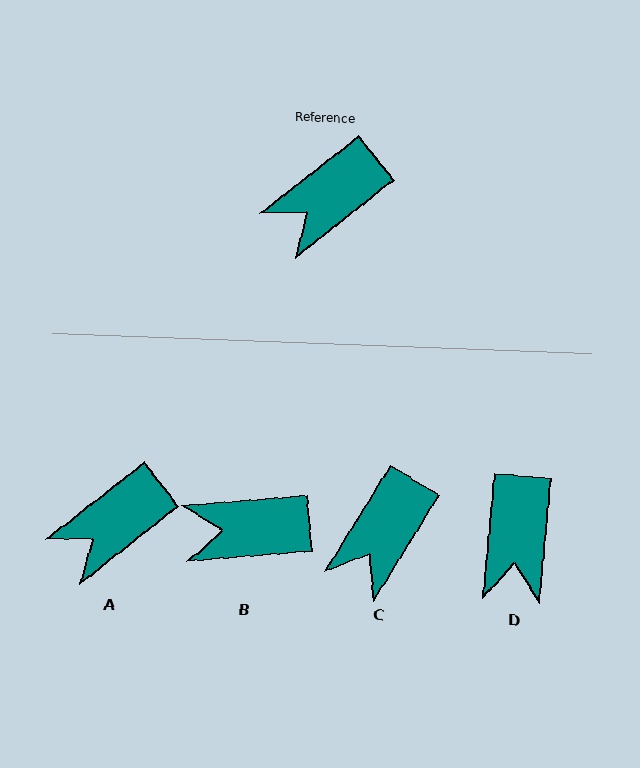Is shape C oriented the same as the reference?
No, it is off by about 20 degrees.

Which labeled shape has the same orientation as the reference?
A.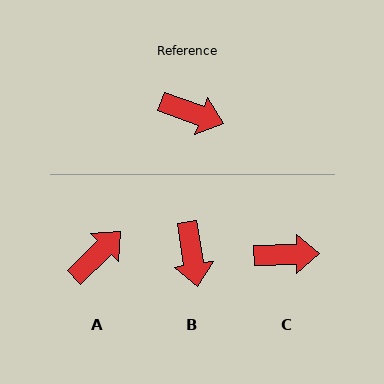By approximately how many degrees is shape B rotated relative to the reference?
Approximately 62 degrees clockwise.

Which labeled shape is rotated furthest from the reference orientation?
A, about 64 degrees away.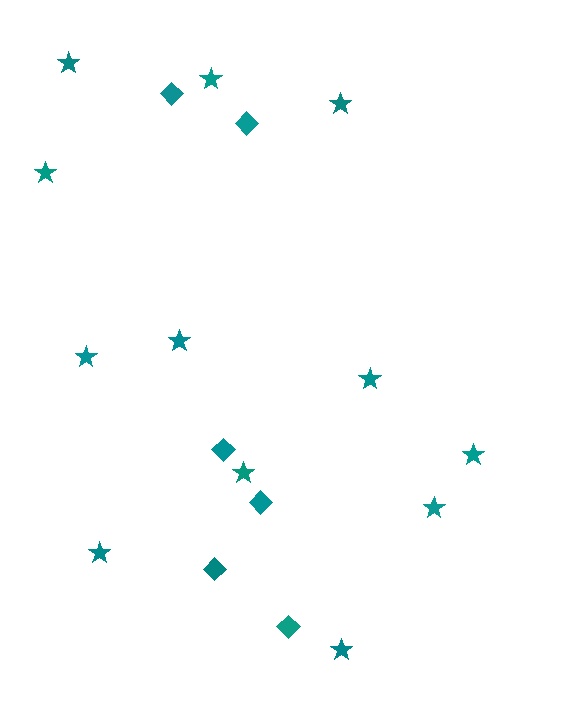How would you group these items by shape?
There are 2 groups: one group of stars (12) and one group of diamonds (6).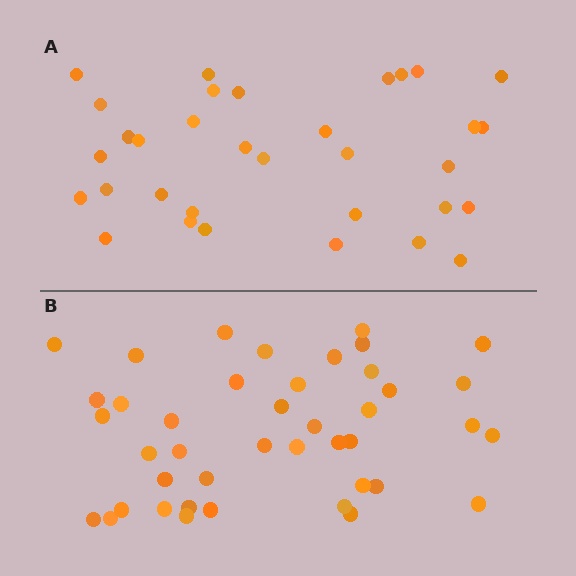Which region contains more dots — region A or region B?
Region B (the bottom region) has more dots.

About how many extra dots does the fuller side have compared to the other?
Region B has roughly 8 or so more dots than region A.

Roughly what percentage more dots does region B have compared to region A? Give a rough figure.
About 25% more.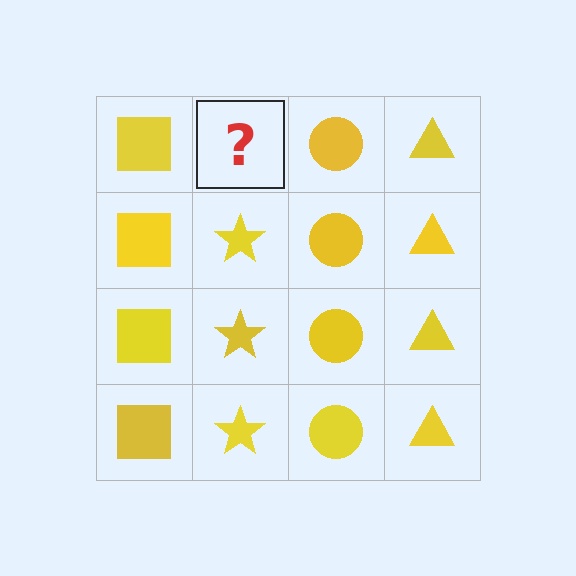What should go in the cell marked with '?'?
The missing cell should contain a yellow star.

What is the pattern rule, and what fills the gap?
The rule is that each column has a consistent shape. The gap should be filled with a yellow star.